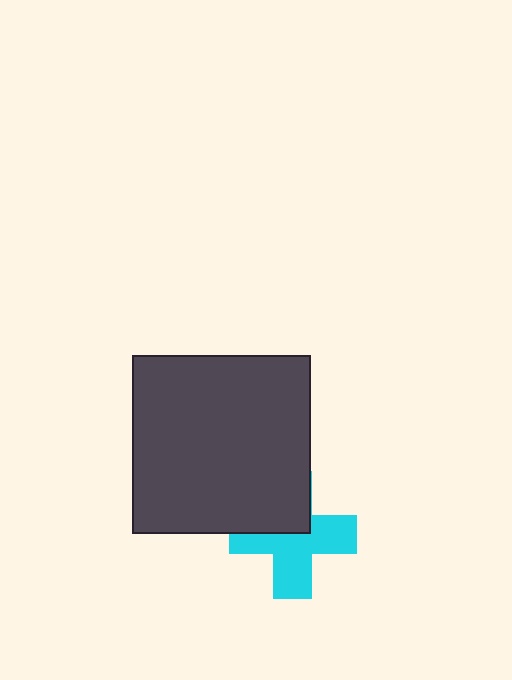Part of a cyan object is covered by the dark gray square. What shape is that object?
It is a cross.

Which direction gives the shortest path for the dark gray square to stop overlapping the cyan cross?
Moving up gives the shortest separation.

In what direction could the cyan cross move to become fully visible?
The cyan cross could move down. That would shift it out from behind the dark gray square entirely.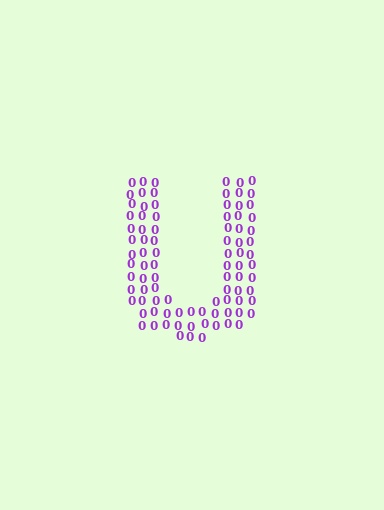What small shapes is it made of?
It is made of small digit 0's.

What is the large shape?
The large shape is the letter U.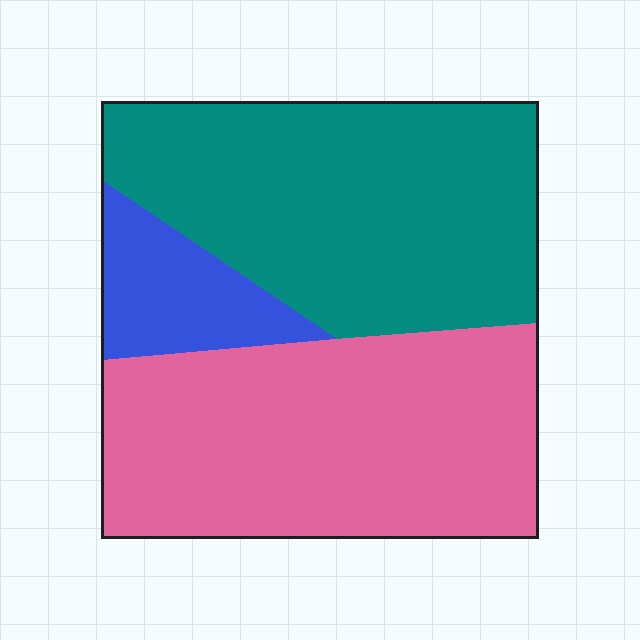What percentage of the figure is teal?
Teal covers about 45% of the figure.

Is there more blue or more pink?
Pink.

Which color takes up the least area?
Blue, at roughly 10%.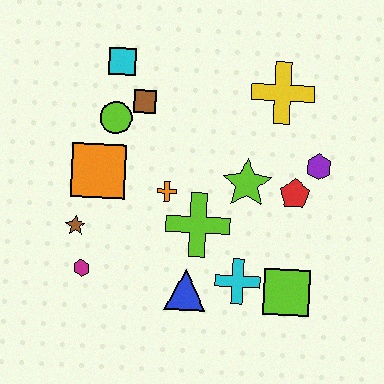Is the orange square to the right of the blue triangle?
No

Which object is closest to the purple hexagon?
The red pentagon is closest to the purple hexagon.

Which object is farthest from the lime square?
The cyan square is farthest from the lime square.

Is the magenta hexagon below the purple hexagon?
Yes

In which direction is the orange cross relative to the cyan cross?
The orange cross is above the cyan cross.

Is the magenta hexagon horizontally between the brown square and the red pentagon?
No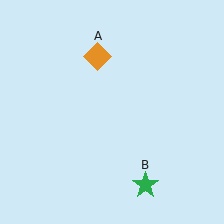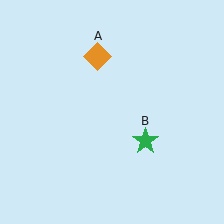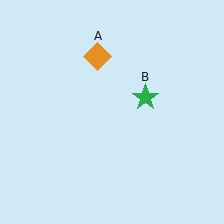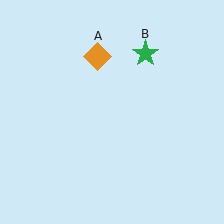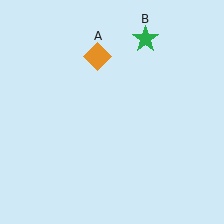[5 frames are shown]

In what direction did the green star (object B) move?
The green star (object B) moved up.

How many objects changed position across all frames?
1 object changed position: green star (object B).